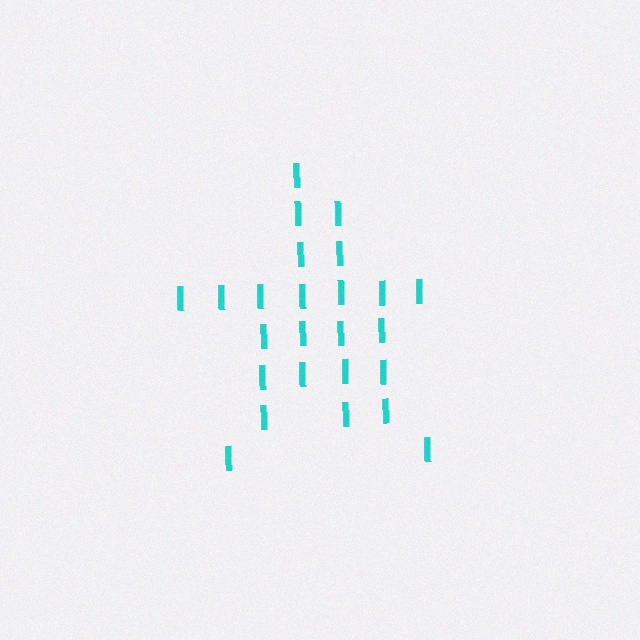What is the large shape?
The large shape is a star.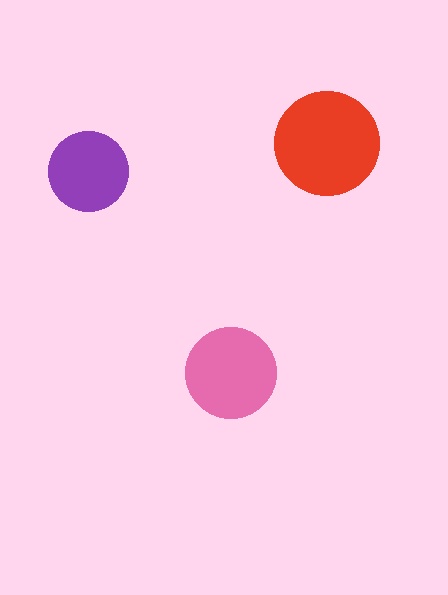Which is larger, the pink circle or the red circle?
The red one.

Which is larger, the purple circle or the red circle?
The red one.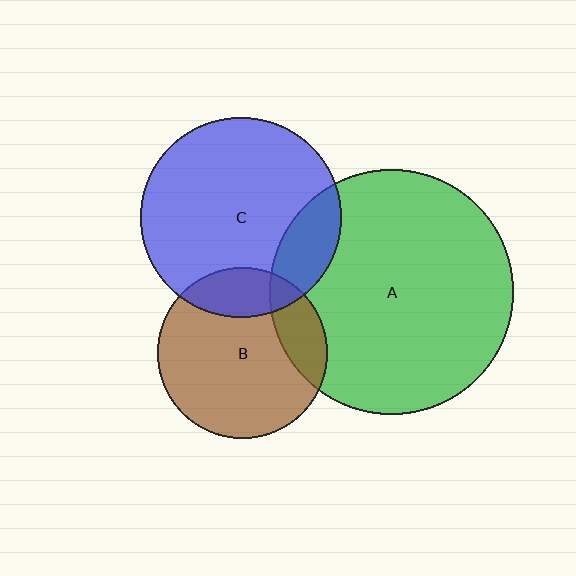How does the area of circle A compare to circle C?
Approximately 1.5 times.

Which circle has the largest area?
Circle A (green).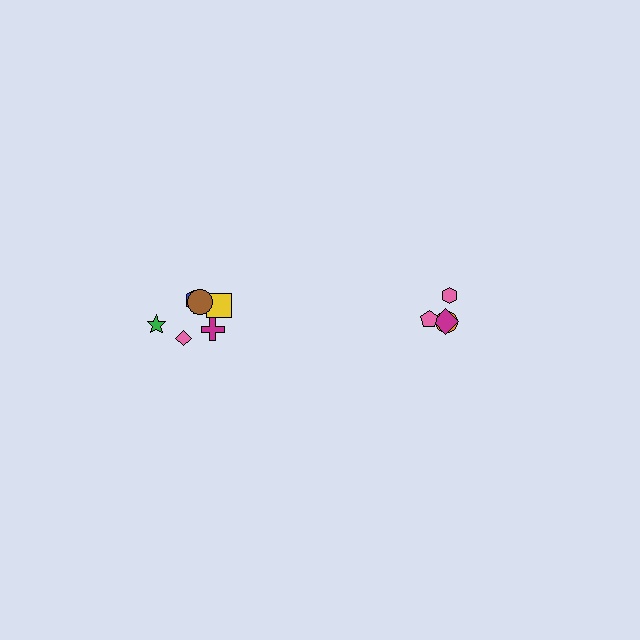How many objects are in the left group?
There are 7 objects.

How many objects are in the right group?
There are 4 objects.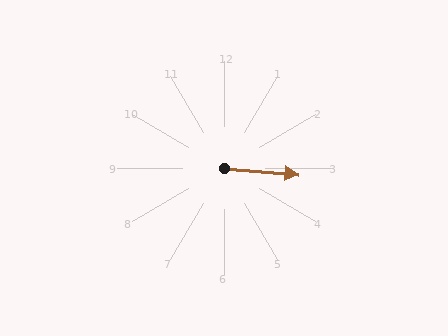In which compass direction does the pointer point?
East.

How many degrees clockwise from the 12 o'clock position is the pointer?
Approximately 95 degrees.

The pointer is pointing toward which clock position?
Roughly 3 o'clock.